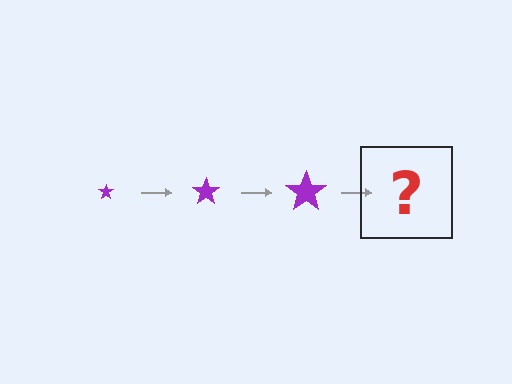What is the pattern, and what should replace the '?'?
The pattern is that the star gets progressively larger each step. The '?' should be a purple star, larger than the previous one.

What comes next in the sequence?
The next element should be a purple star, larger than the previous one.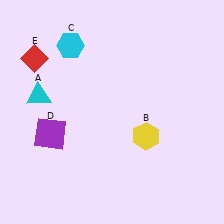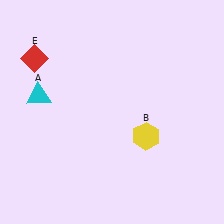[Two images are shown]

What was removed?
The purple square (D), the cyan hexagon (C) were removed in Image 2.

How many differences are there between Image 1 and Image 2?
There are 2 differences between the two images.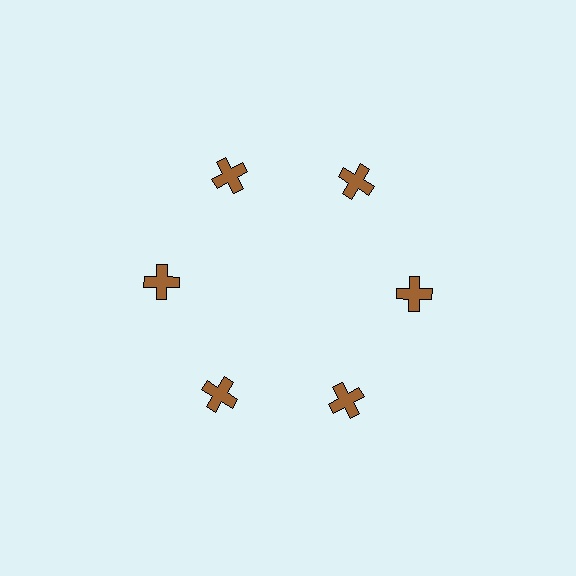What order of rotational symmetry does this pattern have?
This pattern has 6-fold rotational symmetry.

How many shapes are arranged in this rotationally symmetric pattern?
There are 6 shapes, arranged in 6 groups of 1.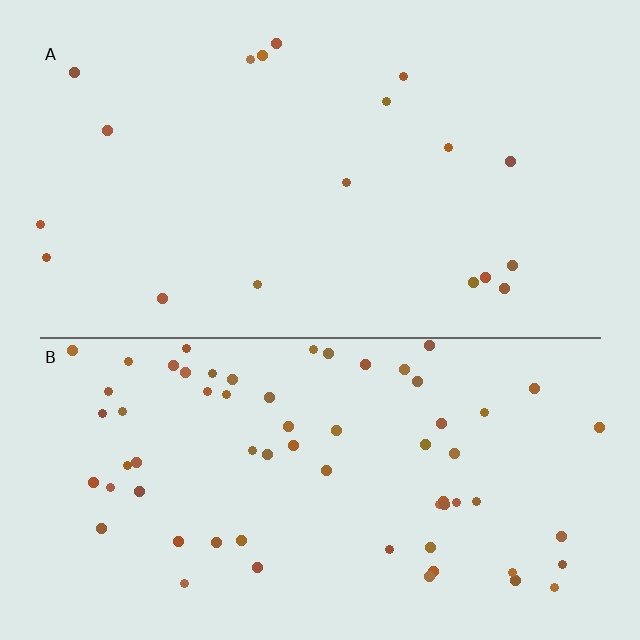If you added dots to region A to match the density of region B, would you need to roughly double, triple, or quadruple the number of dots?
Approximately quadruple.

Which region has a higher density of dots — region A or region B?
B (the bottom).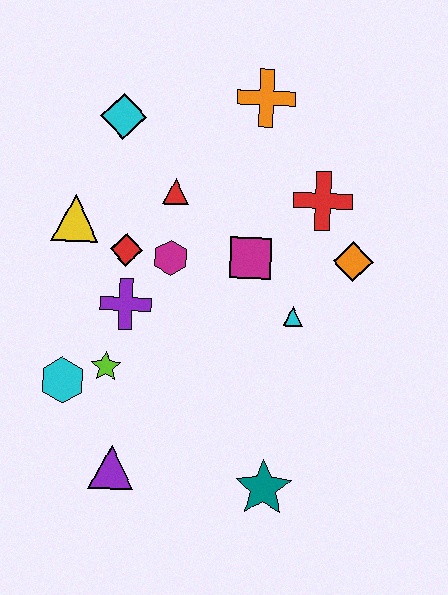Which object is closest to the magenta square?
The cyan triangle is closest to the magenta square.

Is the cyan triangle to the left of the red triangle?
No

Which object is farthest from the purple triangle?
The orange cross is farthest from the purple triangle.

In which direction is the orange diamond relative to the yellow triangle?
The orange diamond is to the right of the yellow triangle.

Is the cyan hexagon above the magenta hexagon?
No